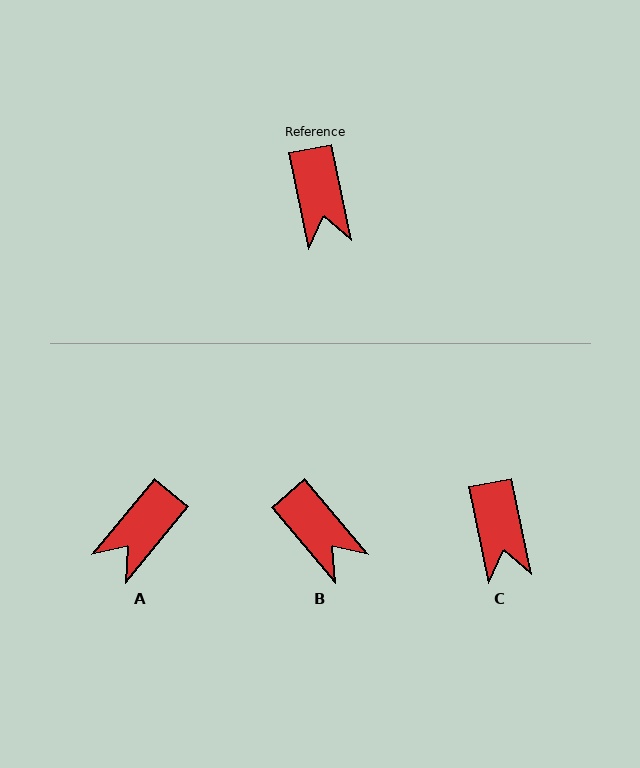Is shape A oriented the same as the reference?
No, it is off by about 51 degrees.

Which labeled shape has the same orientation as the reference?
C.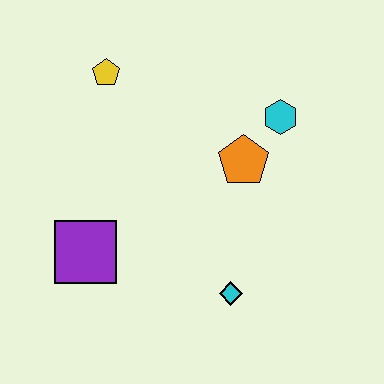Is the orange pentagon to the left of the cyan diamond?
No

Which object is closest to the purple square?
The cyan diamond is closest to the purple square.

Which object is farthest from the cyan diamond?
The yellow pentagon is farthest from the cyan diamond.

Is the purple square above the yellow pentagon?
No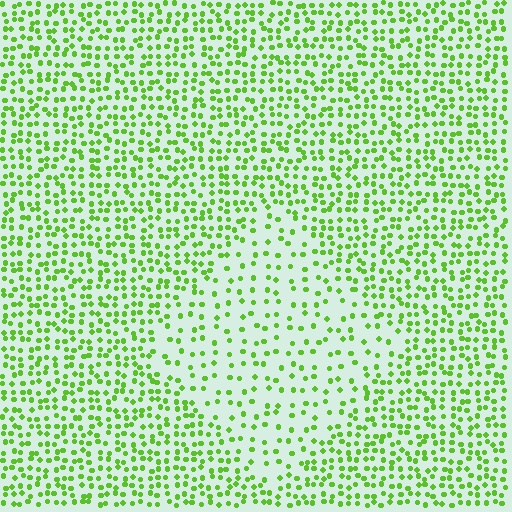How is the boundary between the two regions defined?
The boundary is defined by a change in element density (approximately 2.1x ratio). All elements are the same color, size, and shape.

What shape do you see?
I see a diamond.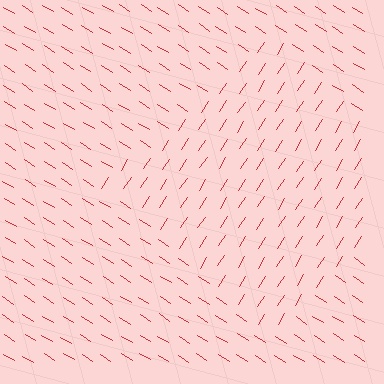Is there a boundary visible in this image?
Yes, there is a texture boundary formed by a change in line orientation.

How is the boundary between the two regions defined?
The boundary is defined purely by a change in line orientation (approximately 89 degrees difference). All lines are the same color and thickness.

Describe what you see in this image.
The image is filled with small red line segments. A diamond region in the image has lines oriented differently from the surrounding lines, creating a visible texture boundary.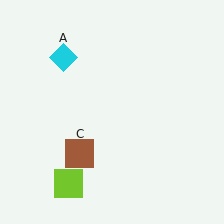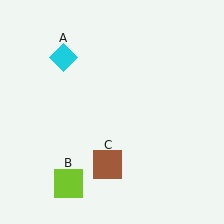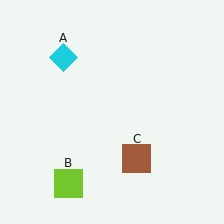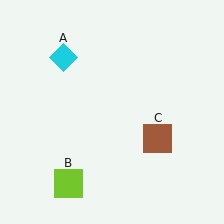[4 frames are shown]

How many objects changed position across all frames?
1 object changed position: brown square (object C).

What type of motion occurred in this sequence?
The brown square (object C) rotated counterclockwise around the center of the scene.